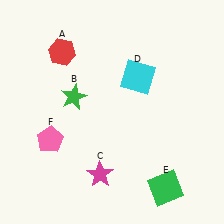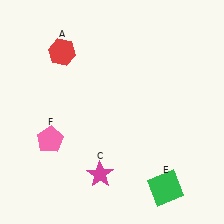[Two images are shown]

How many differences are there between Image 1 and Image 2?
There are 2 differences between the two images.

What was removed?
The cyan square (D), the green star (B) were removed in Image 2.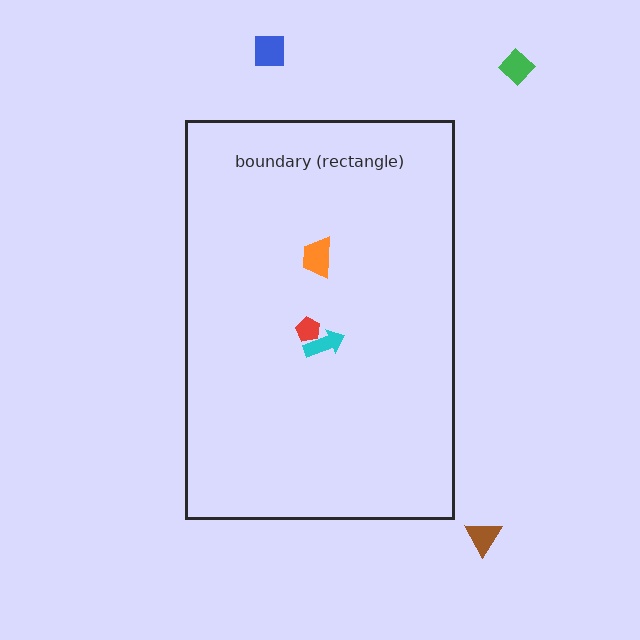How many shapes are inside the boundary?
3 inside, 3 outside.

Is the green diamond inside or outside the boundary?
Outside.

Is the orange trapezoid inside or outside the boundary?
Inside.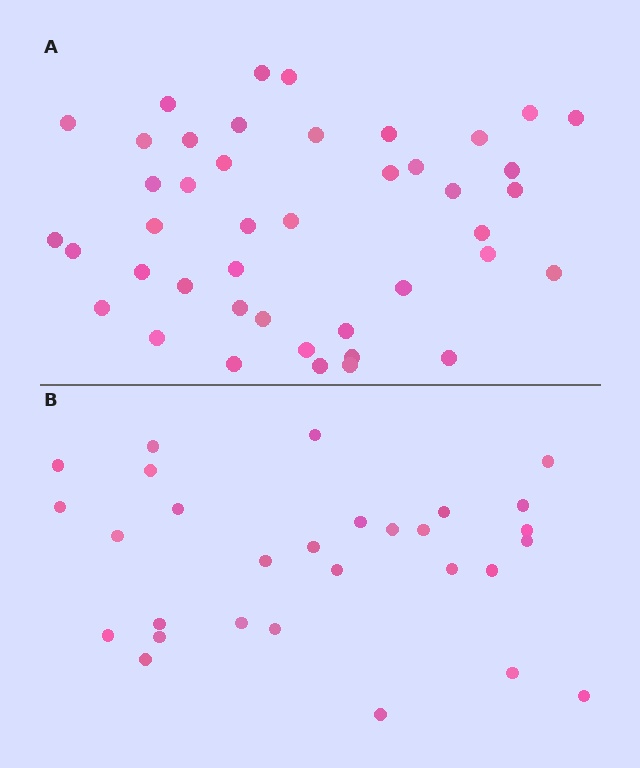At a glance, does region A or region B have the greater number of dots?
Region A (the top region) has more dots.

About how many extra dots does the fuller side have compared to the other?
Region A has approximately 15 more dots than region B.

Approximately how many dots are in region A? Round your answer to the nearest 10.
About 40 dots. (The exact count is 43, which rounds to 40.)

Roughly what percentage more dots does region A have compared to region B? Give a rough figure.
About 50% more.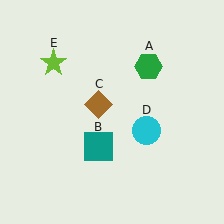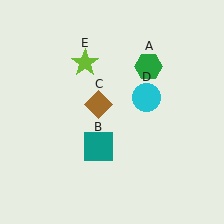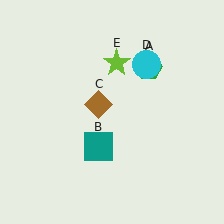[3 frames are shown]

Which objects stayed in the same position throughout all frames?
Green hexagon (object A) and teal square (object B) and brown diamond (object C) remained stationary.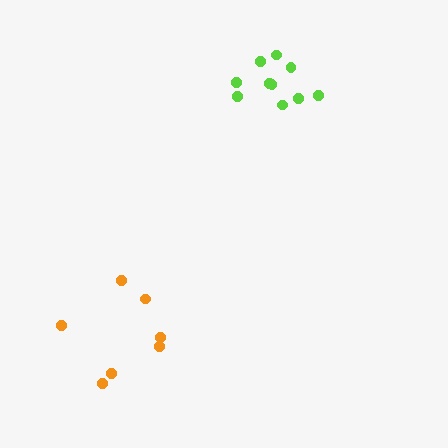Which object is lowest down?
The orange cluster is bottommost.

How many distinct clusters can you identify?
There are 2 distinct clusters.